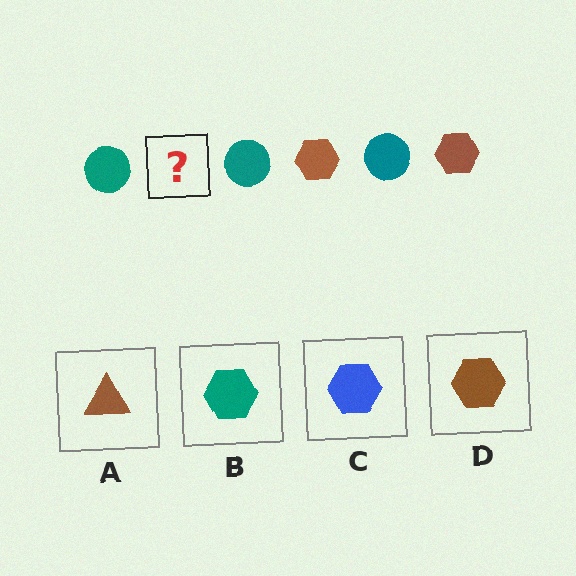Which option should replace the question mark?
Option D.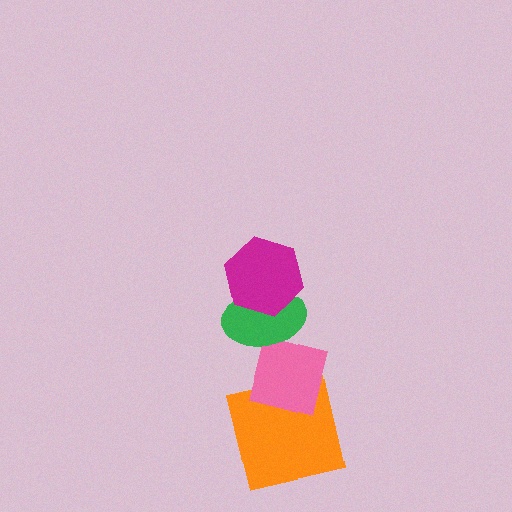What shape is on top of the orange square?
The pink square is on top of the orange square.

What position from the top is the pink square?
The pink square is 3rd from the top.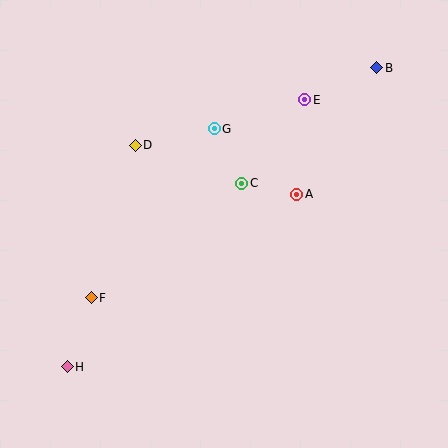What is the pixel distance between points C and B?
The distance between C and B is 178 pixels.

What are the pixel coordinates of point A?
Point A is at (297, 194).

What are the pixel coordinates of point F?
Point F is at (91, 298).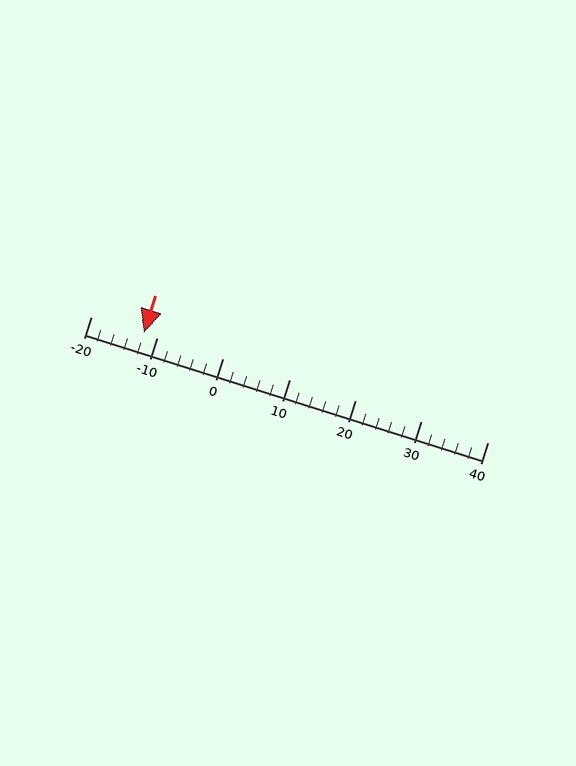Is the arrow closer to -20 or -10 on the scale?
The arrow is closer to -10.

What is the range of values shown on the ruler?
The ruler shows values from -20 to 40.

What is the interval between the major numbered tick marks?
The major tick marks are spaced 10 units apart.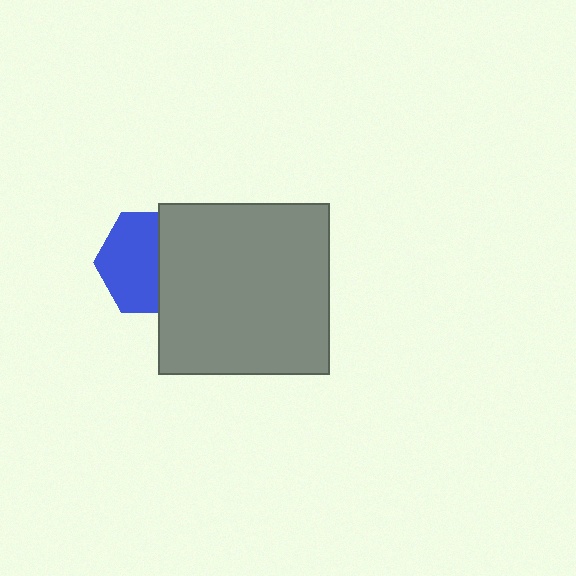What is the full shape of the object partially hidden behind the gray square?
The partially hidden object is a blue hexagon.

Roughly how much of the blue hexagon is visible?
About half of it is visible (roughly 58%).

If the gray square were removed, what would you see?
You would see the complete blue hexagon.